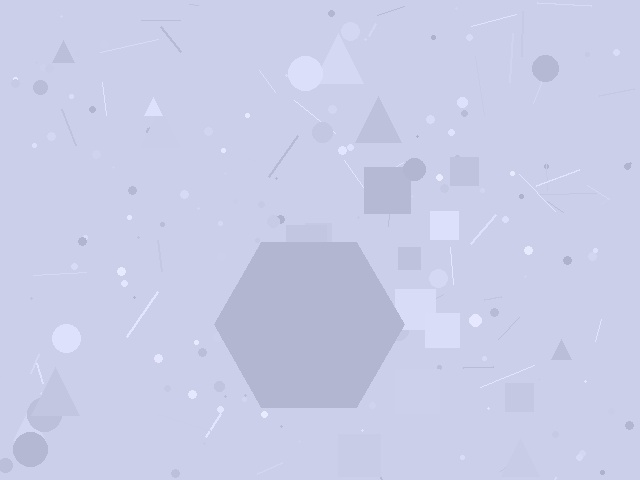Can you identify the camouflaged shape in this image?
The camouflaged shape is a hexagon.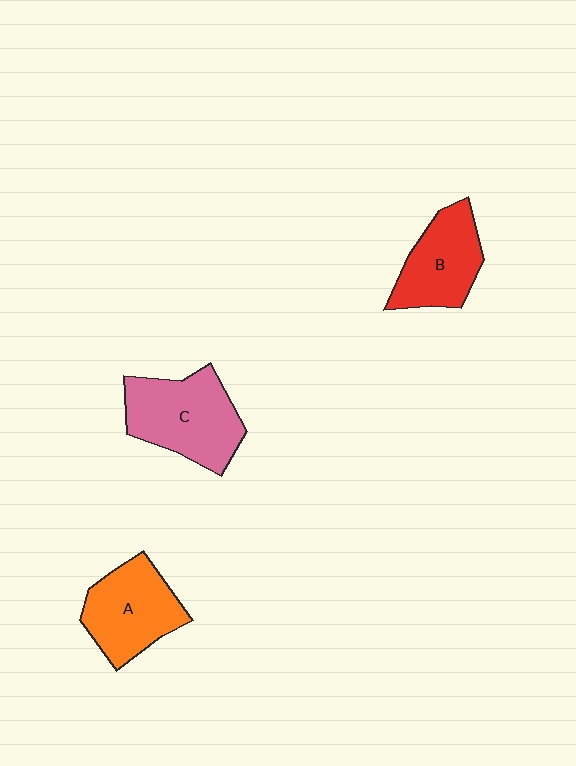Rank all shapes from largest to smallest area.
From largest to smallest: C (pink), A (orange), B (red).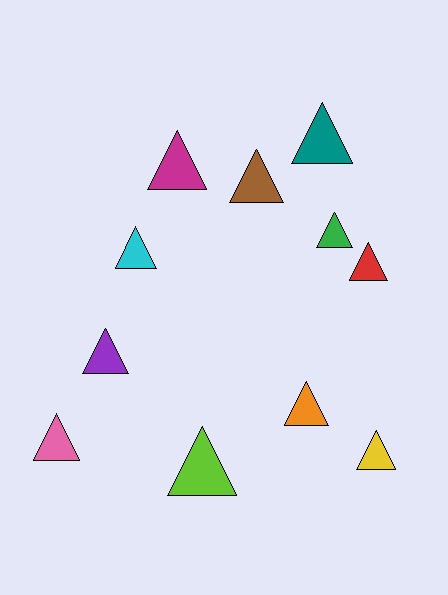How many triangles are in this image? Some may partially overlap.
There are 11 triangles.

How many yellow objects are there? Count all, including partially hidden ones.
There is 1 yellow object.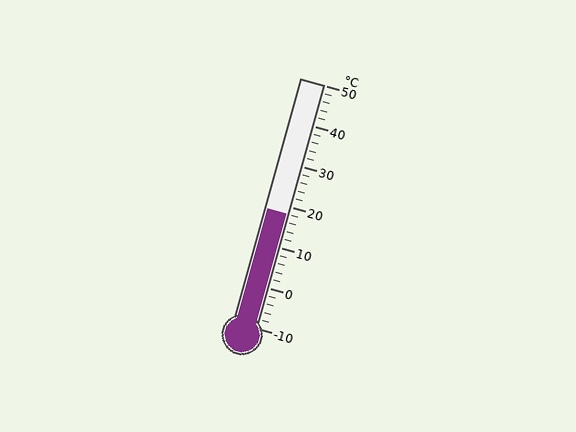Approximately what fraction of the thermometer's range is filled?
The thermometer is filled to approximately 45% of its range.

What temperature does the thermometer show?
The thermometer shows approximately 18°C.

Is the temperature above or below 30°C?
The temperature is below 30°C.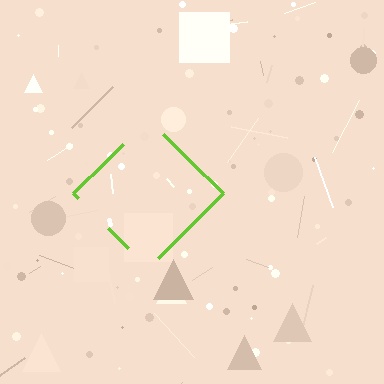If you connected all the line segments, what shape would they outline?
They would outline a diamond.